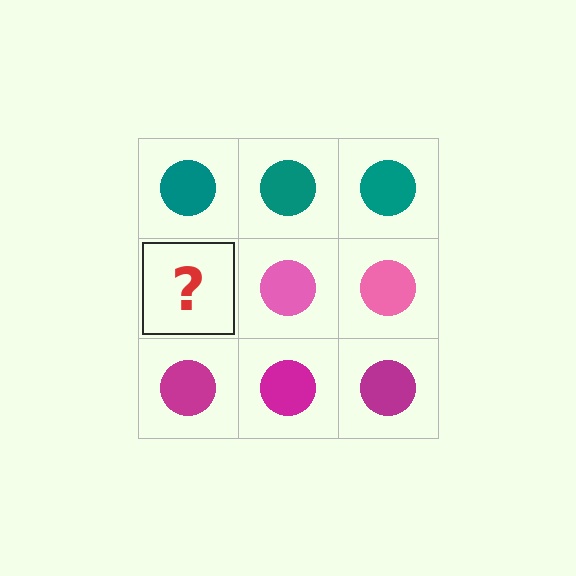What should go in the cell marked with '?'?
The missing cell should contain a pink circle.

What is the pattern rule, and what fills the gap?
The rule is that each row has a consistent color. The gap should be filled with a pink circle.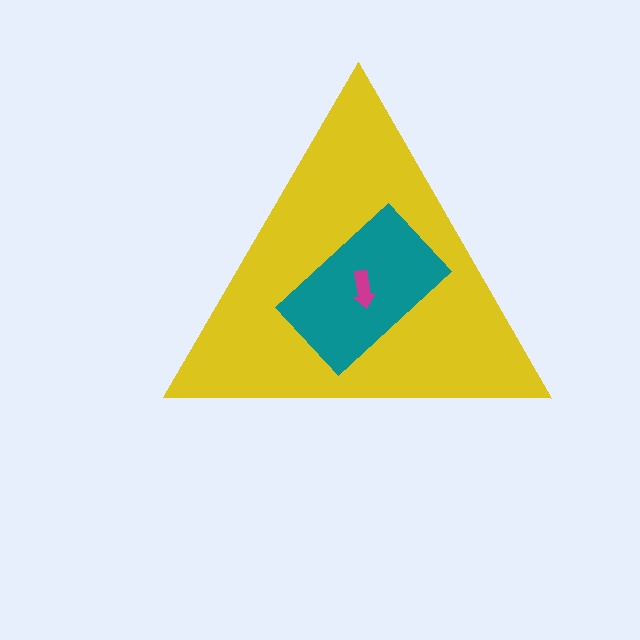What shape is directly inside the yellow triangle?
The teal rectangle.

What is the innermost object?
The magenta arrow.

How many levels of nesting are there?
3.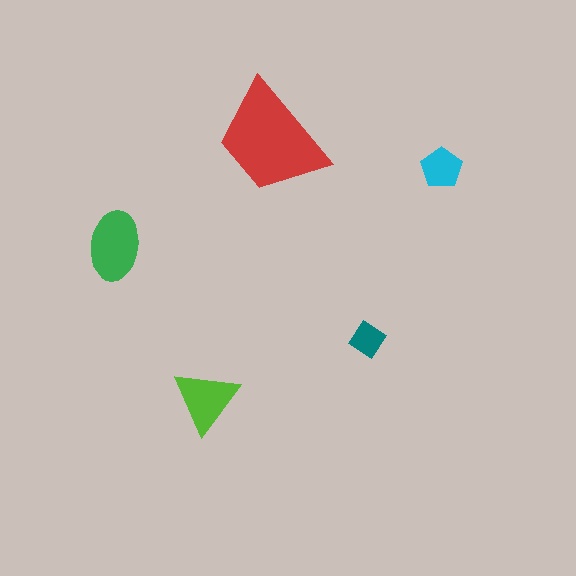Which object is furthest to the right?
The cyan pentagon is rightmost.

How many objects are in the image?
There are 5 objects in the image.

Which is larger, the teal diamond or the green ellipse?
The green ellipse.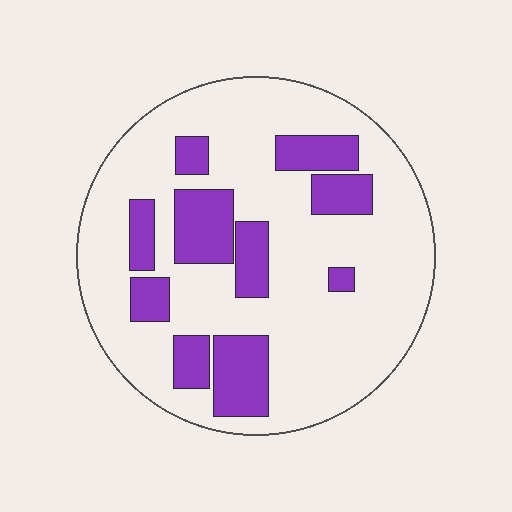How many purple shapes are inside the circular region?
10.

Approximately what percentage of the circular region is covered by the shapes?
Approximately 25%.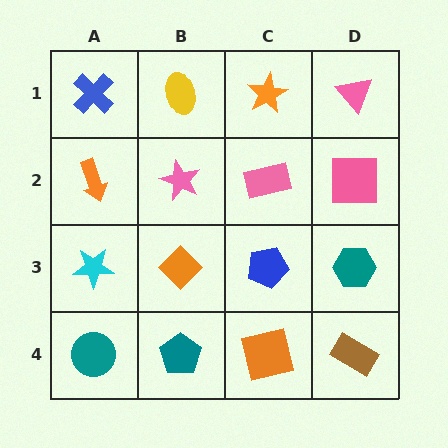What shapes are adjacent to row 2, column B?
A yellow ellipse (row 1, column B), an orange diamond (row 3, column B), an orange arrow (row 2, column A), a pink rectangle (row 2, column C).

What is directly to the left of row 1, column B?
A blue cross.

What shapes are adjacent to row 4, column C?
A blue pentagon (row 3, column C), a teal pentagon (row 4, column B), a brown rectangle (row 4, column D).